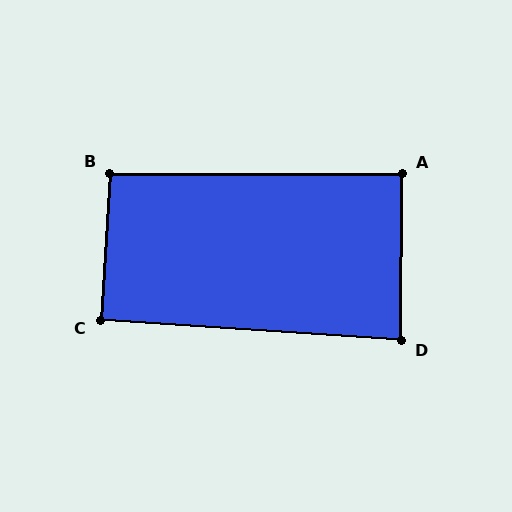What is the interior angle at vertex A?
Approximately 90 degrees (approximately right).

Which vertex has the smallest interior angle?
D, at approximately 87 degrees.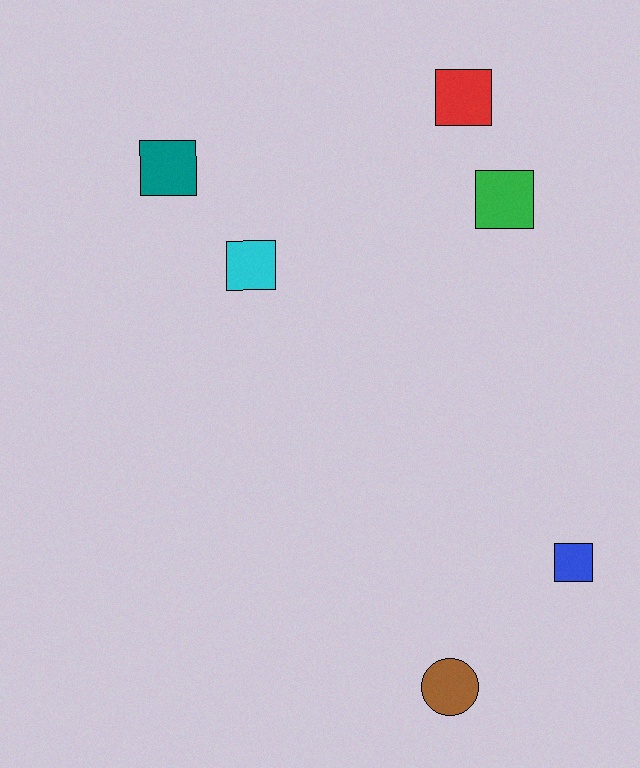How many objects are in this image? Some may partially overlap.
There are 6 objects.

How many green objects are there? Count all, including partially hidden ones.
There is 1 green object.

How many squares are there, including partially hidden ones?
There are 5 squares.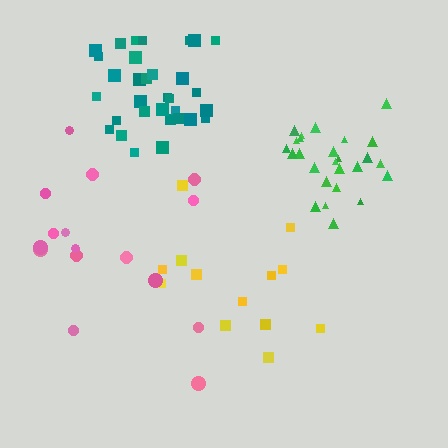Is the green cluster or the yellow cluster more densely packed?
Green.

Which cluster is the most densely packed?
Teal.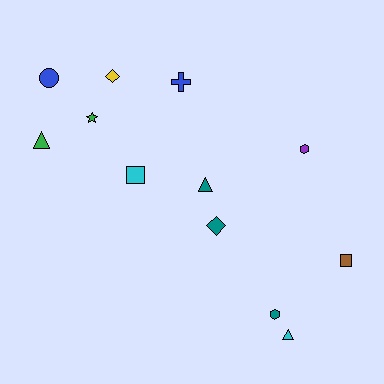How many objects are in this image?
There are 12 objects.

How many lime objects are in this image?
There are no lime objects.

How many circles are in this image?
There is 1 circle.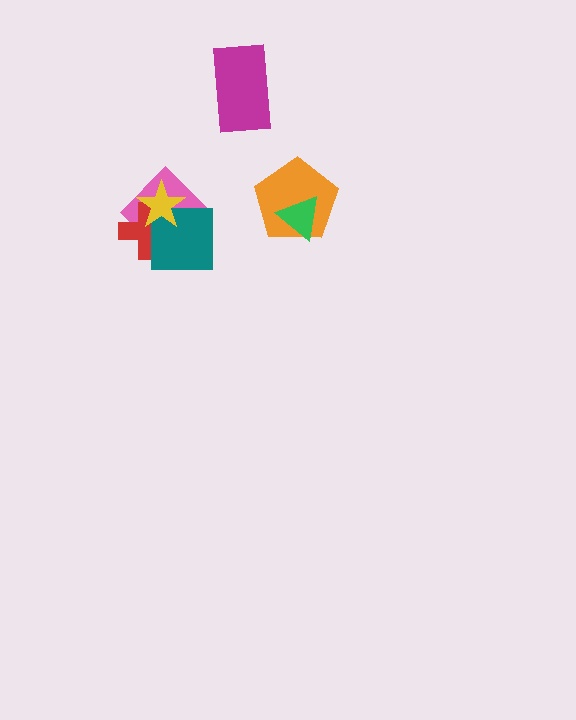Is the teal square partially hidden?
Yes, it is partially covered by another shape.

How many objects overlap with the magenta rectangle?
0 objects overlap with the magenta rectangle.